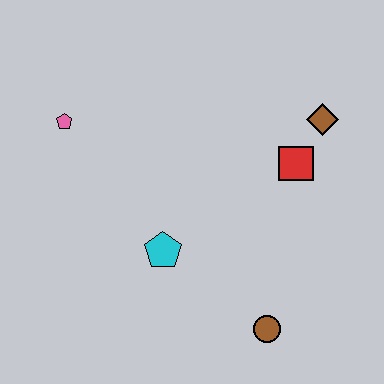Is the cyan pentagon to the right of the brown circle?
No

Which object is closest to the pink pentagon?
The cyan pentagon is closest to the pink pentagon.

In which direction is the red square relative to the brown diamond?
The red square is below the brown diamond.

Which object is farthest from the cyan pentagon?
The brown diamond is farthest from the cyan pentagon.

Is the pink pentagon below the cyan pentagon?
No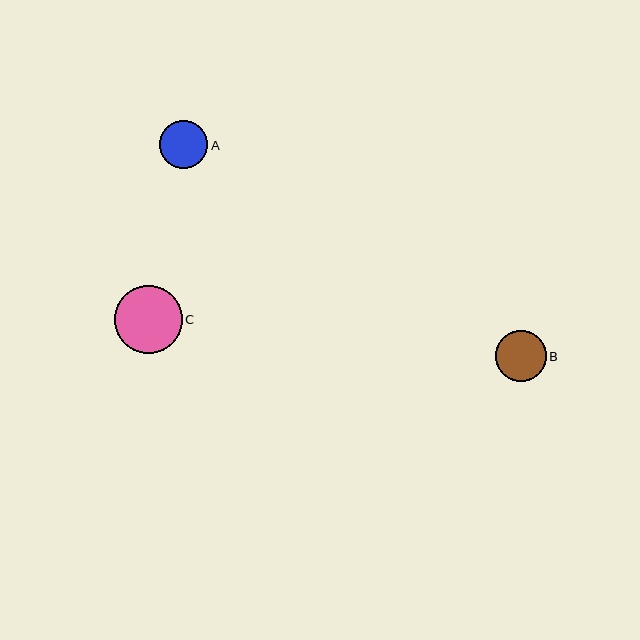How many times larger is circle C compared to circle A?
Circle C is approximately 1.4 times the size of circle A.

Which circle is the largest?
Circle C is the largest with a size of approximately 68 pixels.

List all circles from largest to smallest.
From largest to smallest: C, B, A.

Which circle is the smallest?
Circle A is the smallest with a size of approximately 48 pixels.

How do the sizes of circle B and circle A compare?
Circle B and circle A are approximately the same size.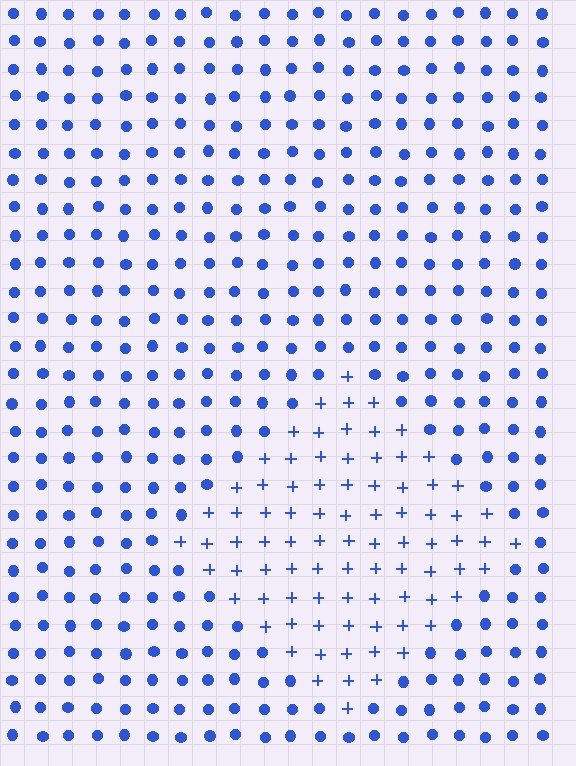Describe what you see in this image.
The image is filled with small blue elements arranged in a uniform grid. A diamond-shaped region contains plus signs, while the surrounding area contains circles. The boundary is defined purely by the change in element shape.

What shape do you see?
I see a diamond.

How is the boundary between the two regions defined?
The boundary is defined by a change in element shape: plus signs inside vs. circles outside. All elements share the same color and spacing.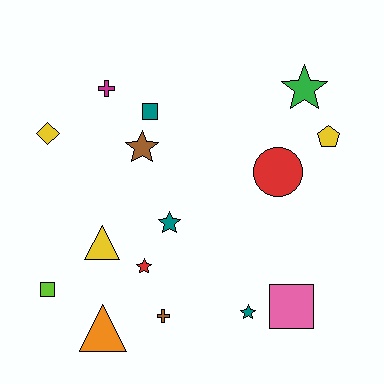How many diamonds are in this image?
There is 1 diamond.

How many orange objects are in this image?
There is 1 orange object.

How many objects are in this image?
There are 15 objects.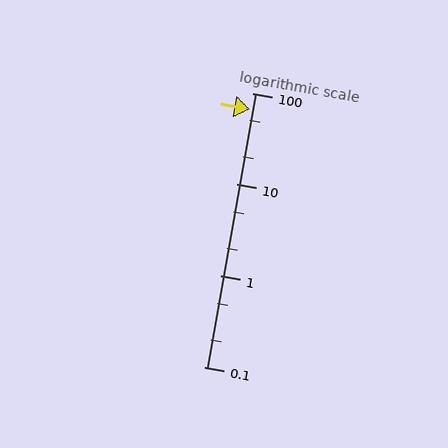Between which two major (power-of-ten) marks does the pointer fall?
The pointer is between 10 and 100.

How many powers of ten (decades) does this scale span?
The scale spans 3 decades, from 0.1 to 100.